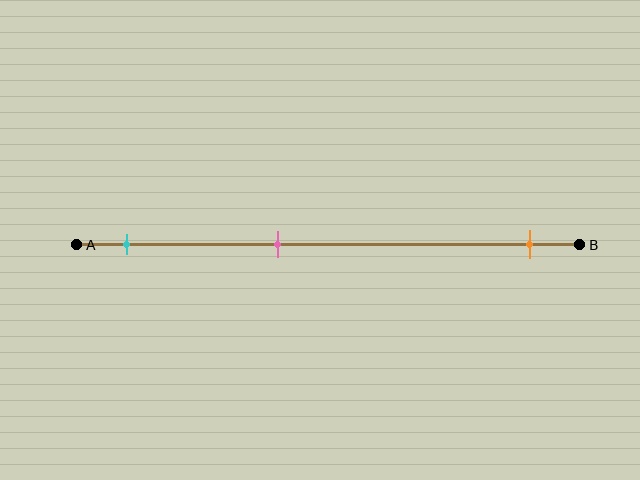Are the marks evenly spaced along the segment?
No, the marks are not evenly spaced.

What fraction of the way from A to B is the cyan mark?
The cyan mark is approximately 10% (0.1) of the way from A to B.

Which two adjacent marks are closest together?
The cyan and pink marks are the closest adjacent pair.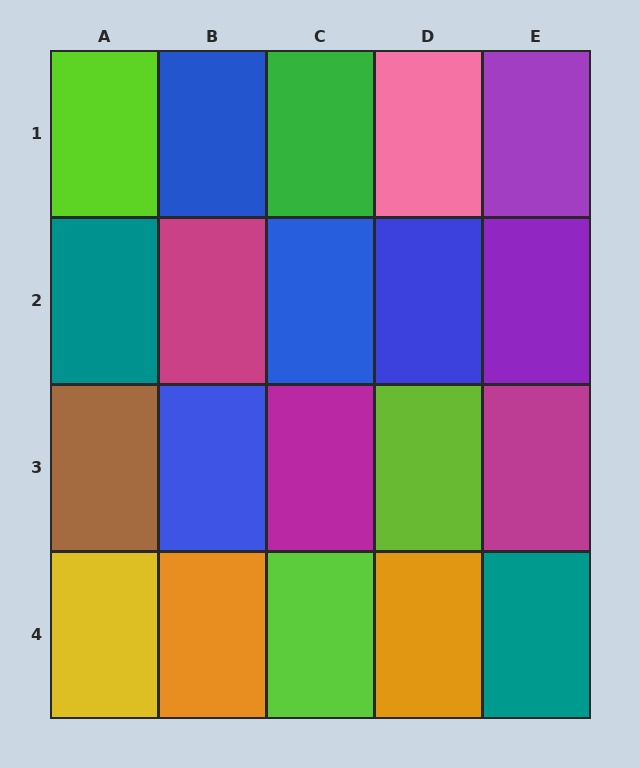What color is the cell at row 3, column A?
Brown.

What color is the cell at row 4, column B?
Orange.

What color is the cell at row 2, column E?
Purple.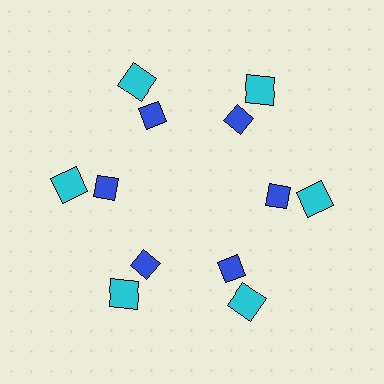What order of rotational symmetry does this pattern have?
This pattern has 6-fold rotational symmetry.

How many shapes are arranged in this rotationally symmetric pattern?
There are 12 shapes, arranged in 6 groups of 2.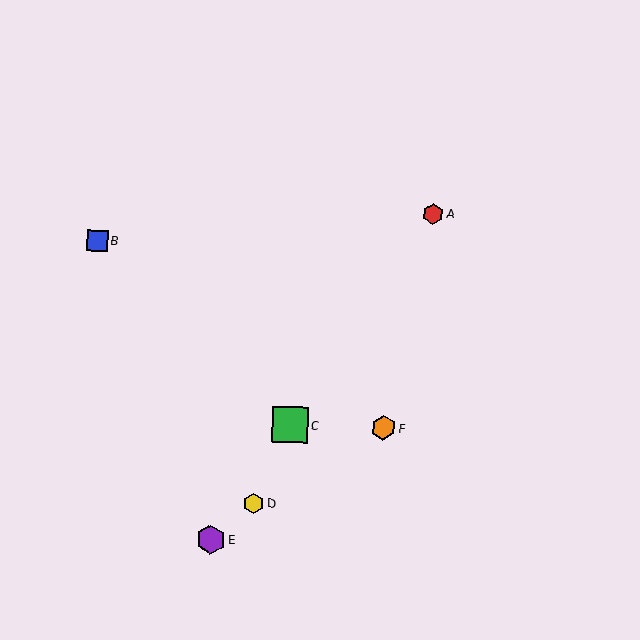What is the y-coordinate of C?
Object C is at y≈425.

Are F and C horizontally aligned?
Yes, both are at y≈428.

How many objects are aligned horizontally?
2 objects (C, F) are aligned horizontally.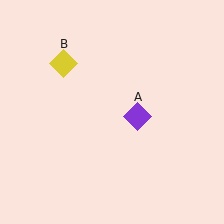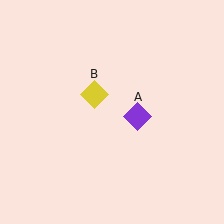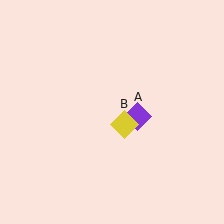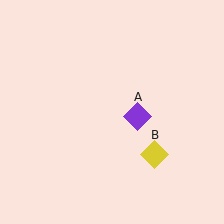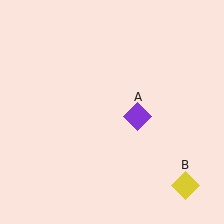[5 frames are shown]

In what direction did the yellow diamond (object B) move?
The yellow diamond (object B) moved down and to the right.